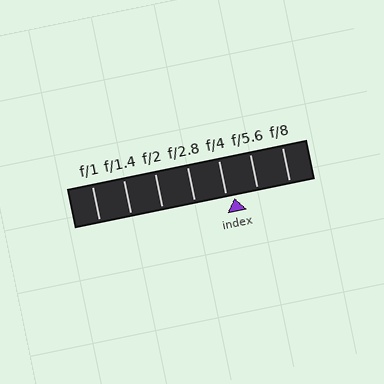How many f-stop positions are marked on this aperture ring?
There are 7 f-stop positions marked.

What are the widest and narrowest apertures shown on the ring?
The widest aperture shown is f/1 and the narrowest is f/8.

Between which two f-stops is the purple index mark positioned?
The index mark is between f/4 and f/5.6.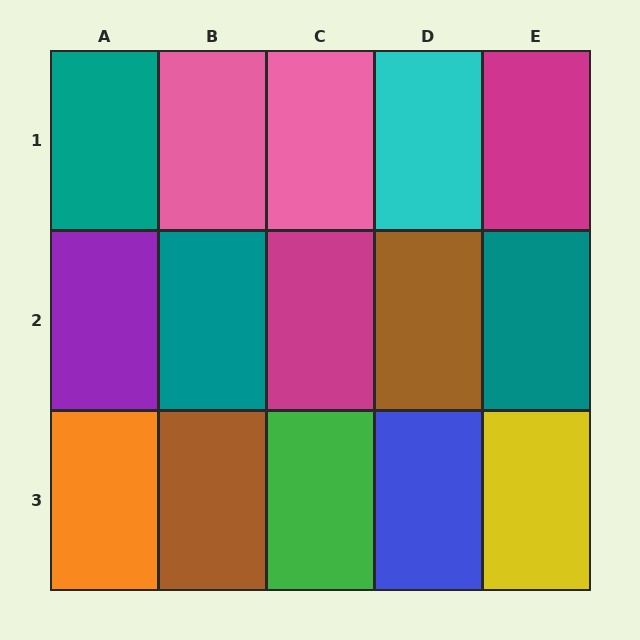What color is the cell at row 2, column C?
Magenta.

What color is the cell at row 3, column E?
Yellow.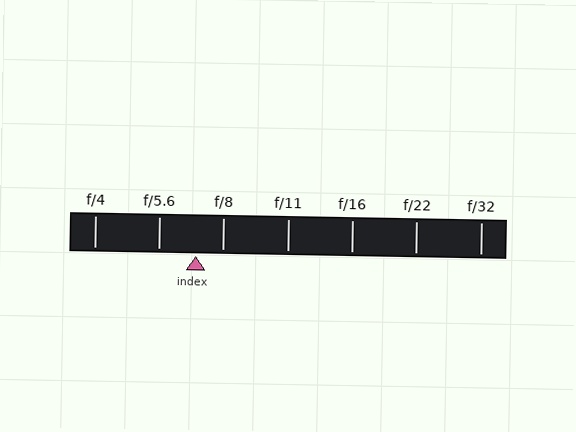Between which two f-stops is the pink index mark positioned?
The index mark is between f/5.6 and f/8.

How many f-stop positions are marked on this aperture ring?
There are 7 f-stop positions marked.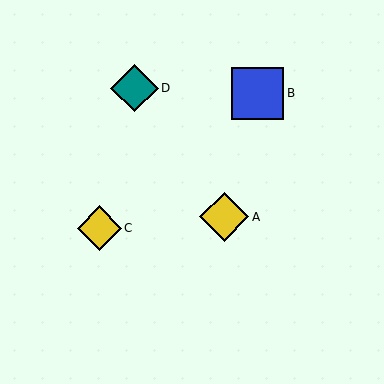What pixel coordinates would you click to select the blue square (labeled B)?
Click at (258, 93) to select the blue square B.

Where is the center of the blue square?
The center of the blue square is at (258, 93).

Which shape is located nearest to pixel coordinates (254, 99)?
The blue square (labeled B) at (258, 93) is nearest to that location.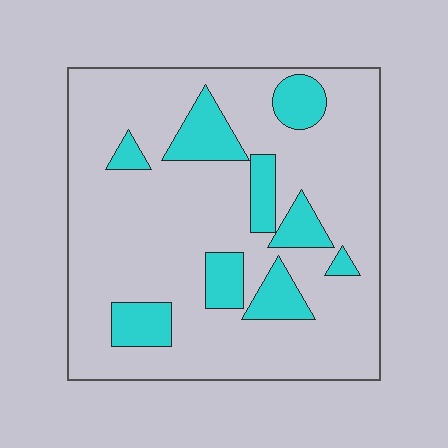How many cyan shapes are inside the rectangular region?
9.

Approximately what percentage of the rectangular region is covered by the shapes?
Approximately 20%.